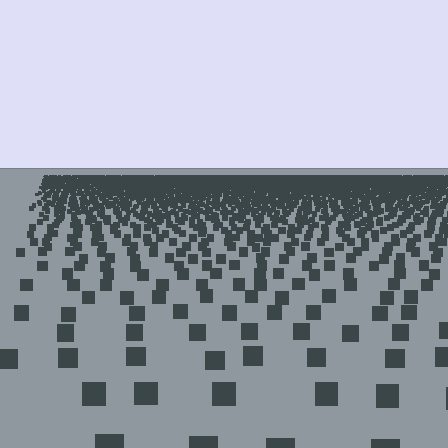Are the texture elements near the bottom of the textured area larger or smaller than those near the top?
Larger. Near the bottom, elements are closer to the viewer and appear at a bigger on-screen size.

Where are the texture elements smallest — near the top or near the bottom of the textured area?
Near the top.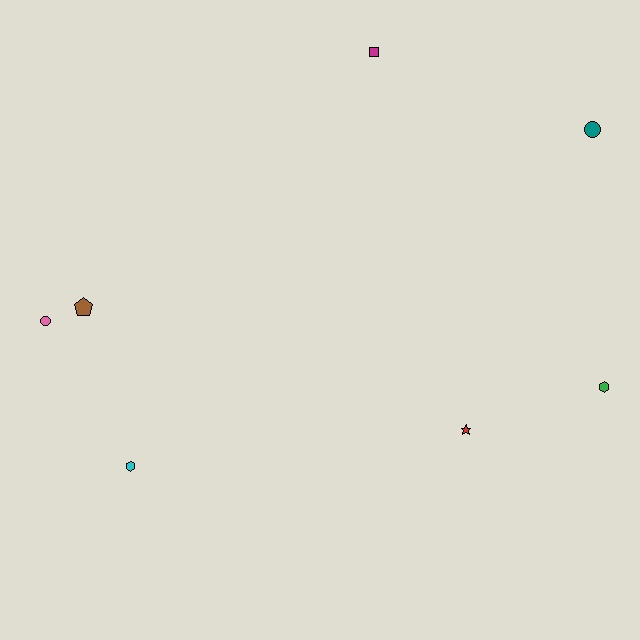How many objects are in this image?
There are 7 objects.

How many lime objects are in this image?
There are no lime objects.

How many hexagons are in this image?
There are 2 hexagons.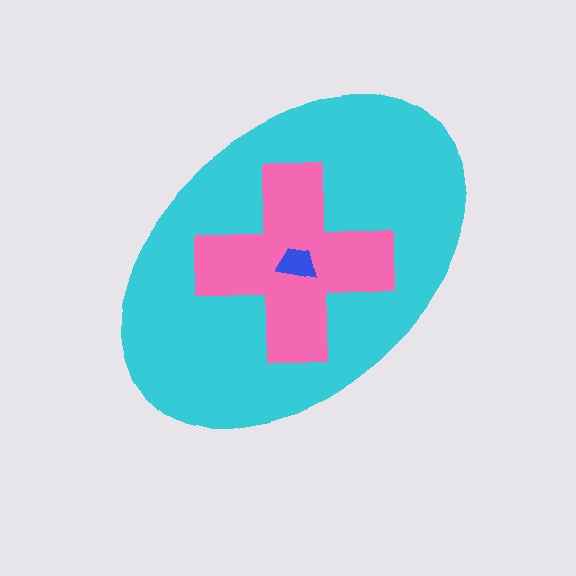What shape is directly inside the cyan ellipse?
The pink cross.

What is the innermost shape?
The blue trapezoid.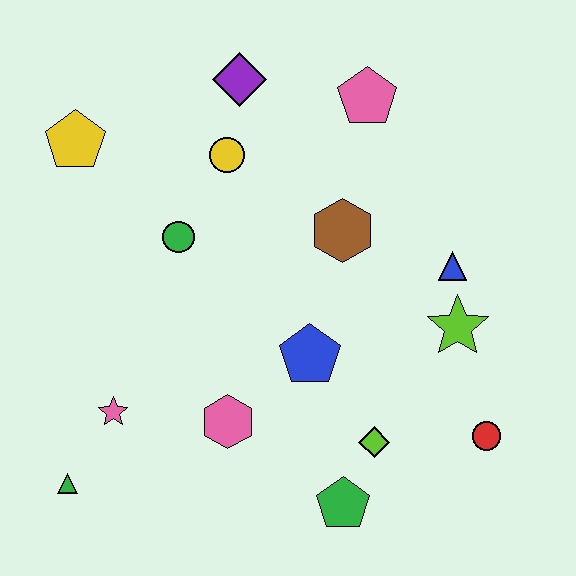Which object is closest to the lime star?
The blue triangle is closest to the lime star.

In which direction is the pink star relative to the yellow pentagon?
The pink star is below the yellow pentagon.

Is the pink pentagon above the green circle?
Yes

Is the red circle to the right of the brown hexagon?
Yes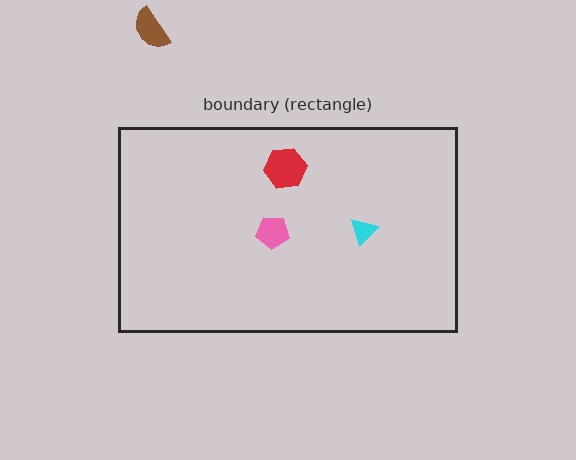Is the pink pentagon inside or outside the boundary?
Inside.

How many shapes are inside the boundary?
3 inside, 1 outside.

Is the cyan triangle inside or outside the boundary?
Inside.